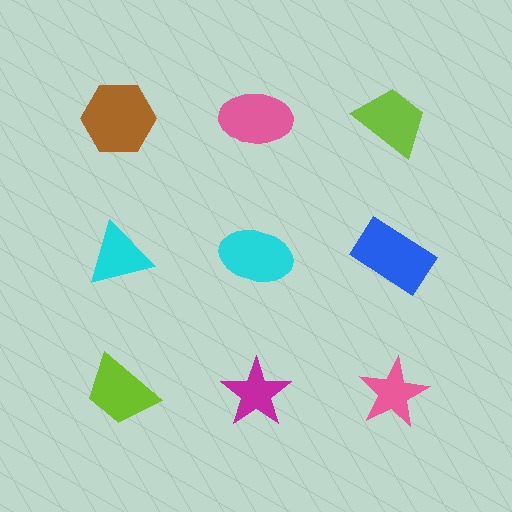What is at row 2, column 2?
A cyan ellipse.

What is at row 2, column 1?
A cyan triangle.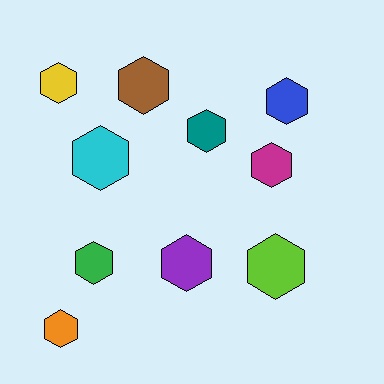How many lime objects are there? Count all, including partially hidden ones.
There is 1 lime object.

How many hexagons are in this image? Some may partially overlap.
There are 10 hexagons.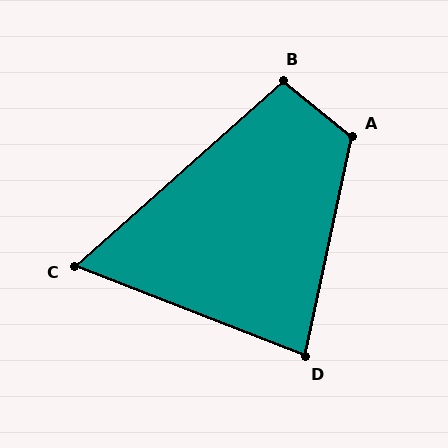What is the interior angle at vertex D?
Approximately 81 degrees (acute).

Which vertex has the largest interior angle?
A, at approximately 117 degrees.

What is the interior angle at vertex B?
Approximately 99 degrees (obtuse).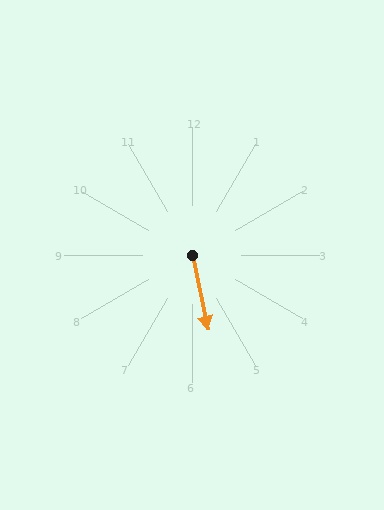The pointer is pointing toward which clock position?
Roughly 6 o'clock.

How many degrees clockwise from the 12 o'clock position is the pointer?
Approximately 168 degrees.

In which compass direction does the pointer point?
South.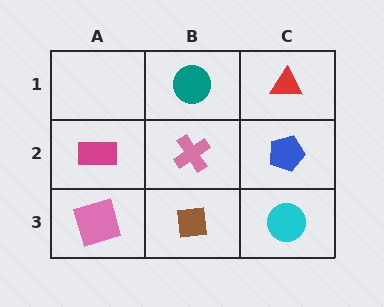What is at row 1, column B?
A teal circle.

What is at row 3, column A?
A pink square.